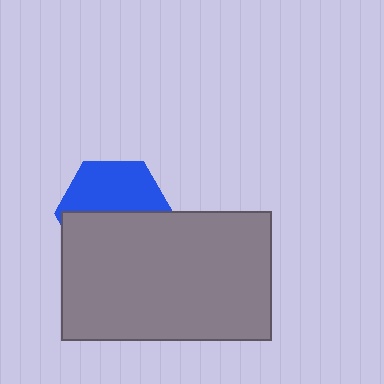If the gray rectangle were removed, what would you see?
You would see the complete blue hexagon.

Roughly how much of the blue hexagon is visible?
About half of it is visible (roughly 48%).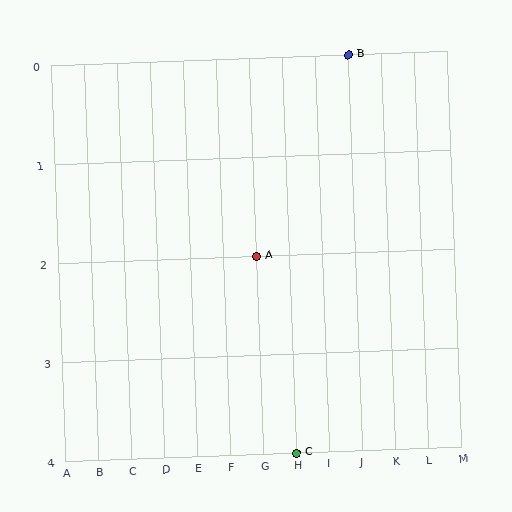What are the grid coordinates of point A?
Point A is at grid coordinates (G, 2).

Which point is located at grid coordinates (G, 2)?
Point A is at (G, 2).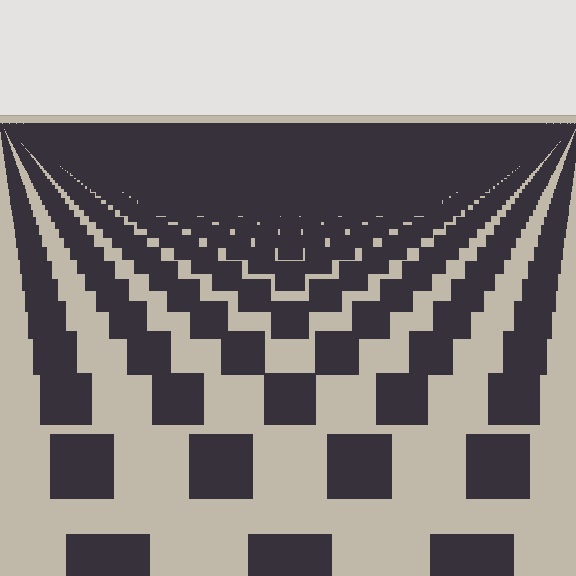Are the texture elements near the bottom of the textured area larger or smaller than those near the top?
Larger. Near the bottom, elements are closer to the viewer and appear at a bigger on-screen size.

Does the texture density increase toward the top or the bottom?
Density increases toward the top.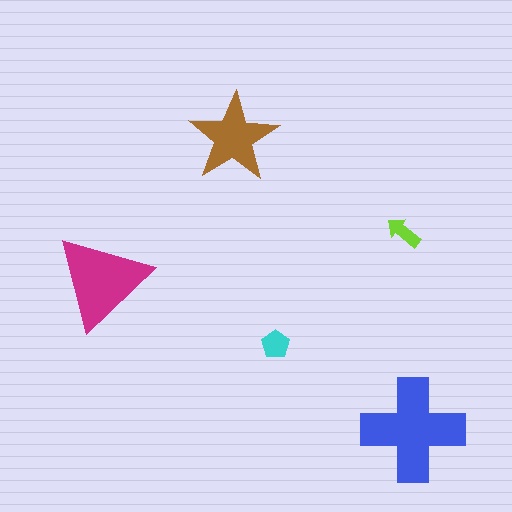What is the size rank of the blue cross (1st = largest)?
1st.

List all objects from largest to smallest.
The blue cross, the magenta triangle, the brown star, the cyan pentagon, the lime arrow.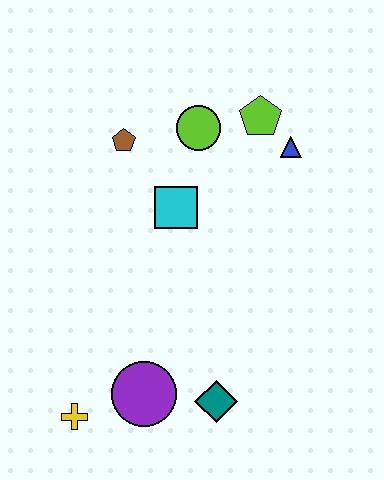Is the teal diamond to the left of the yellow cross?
No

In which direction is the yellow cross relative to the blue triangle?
The yellow cross is below the blue triangle.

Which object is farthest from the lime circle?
The yellow cross is farthest from the lime circle.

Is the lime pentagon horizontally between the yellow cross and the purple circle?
No